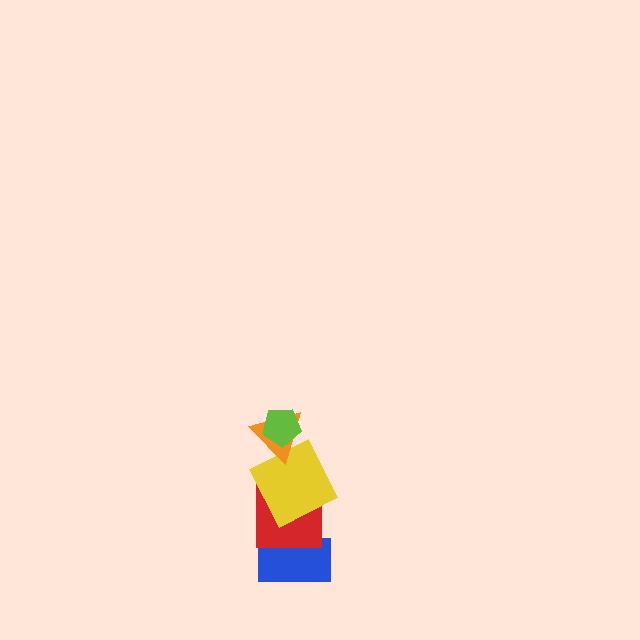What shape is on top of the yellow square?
The orange triangle is on top of the yellow square.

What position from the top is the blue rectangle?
The blue rectangle is 5th from the top.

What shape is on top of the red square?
The yellow square is on top of the red square.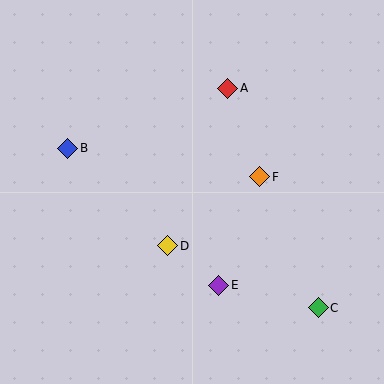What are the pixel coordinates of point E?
Point E is at (219, 285).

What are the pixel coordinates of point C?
Point C is at (318, 308).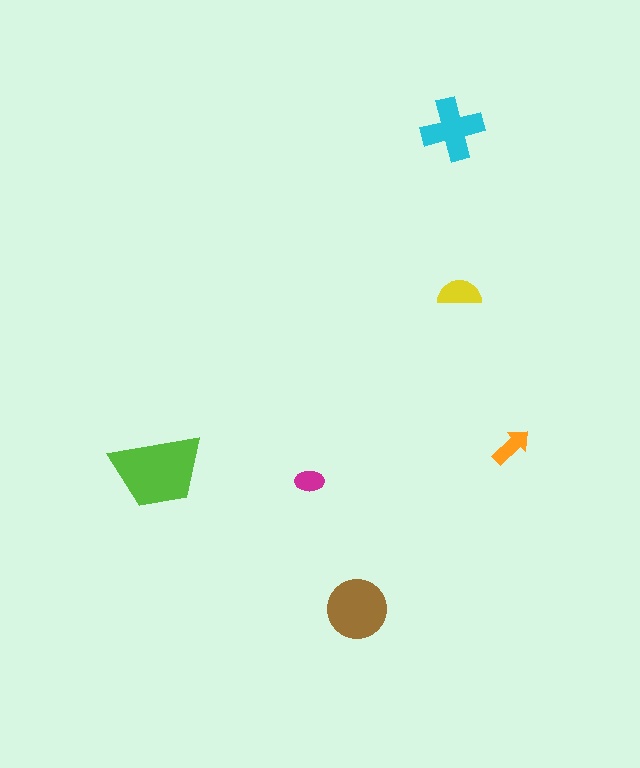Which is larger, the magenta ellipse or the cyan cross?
The cyan cross.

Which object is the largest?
The lime trapezoid.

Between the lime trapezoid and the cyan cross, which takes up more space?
The lime trapezoid.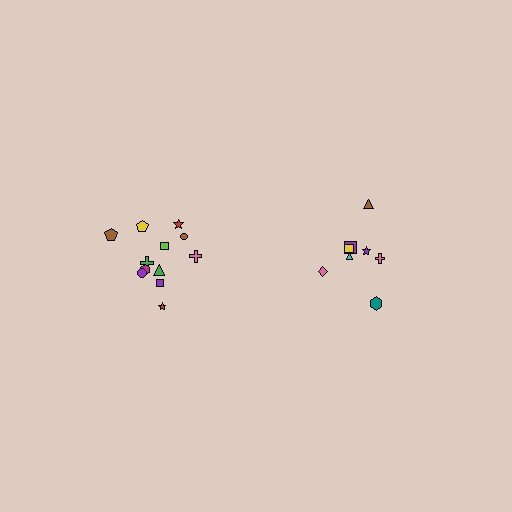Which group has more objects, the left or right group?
The left group.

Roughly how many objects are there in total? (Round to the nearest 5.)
Roughly 20 objects in total.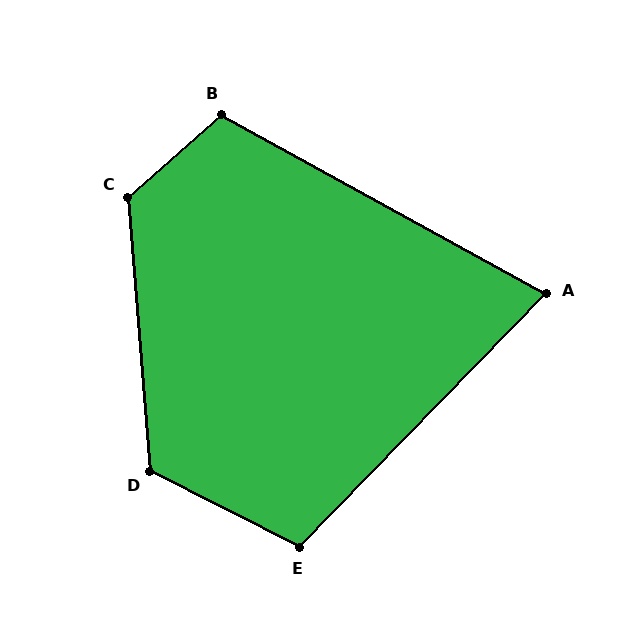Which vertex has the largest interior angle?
C, at approximately 127 degrees.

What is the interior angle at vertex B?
Approximately 110 degrees (obtuse).